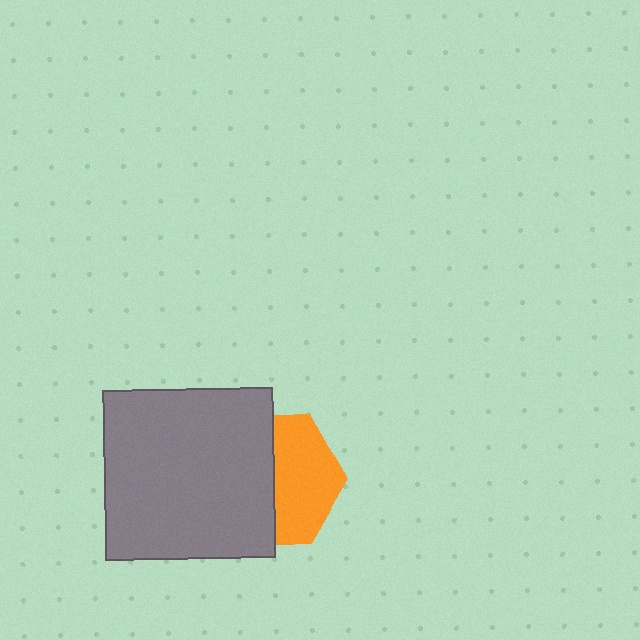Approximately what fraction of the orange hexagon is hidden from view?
Roughly 51% of the orange hexagon is hidden behind the gray square.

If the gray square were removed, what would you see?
You would see the complete orange hexagon.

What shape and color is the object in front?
The object in front is a gray square.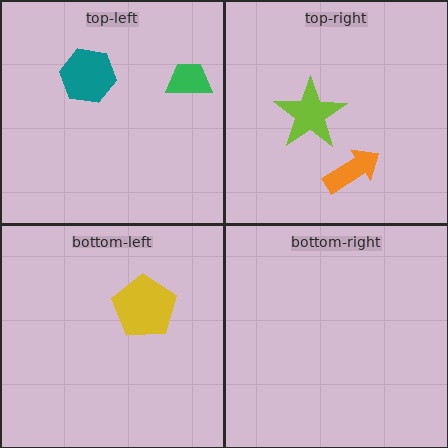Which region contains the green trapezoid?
The top-left region.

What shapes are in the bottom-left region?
The yellow pentagon.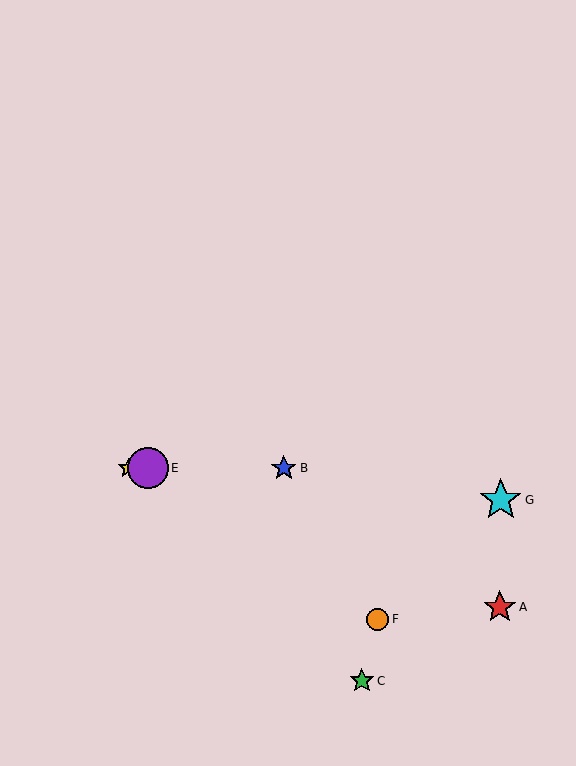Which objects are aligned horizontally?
Objects B, D, E are aligned horizontally.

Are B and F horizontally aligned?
No, B is at y≈468 and F is at y≈619.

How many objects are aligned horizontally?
3 objects (B, D, E) are aligned horizontally.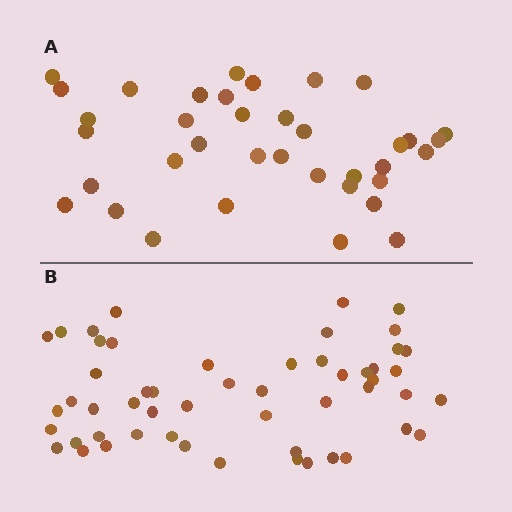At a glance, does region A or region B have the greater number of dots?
Region B (the bottom region) has more dots.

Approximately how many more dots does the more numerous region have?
Region B has approximately 15 more dots than region A.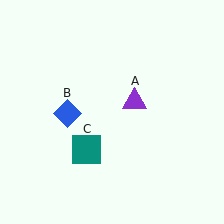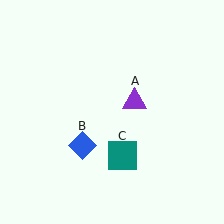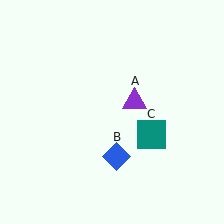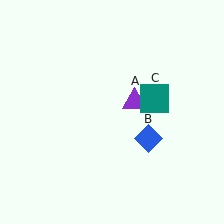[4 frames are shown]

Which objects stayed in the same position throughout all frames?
Purple triangle (object A) remained stationary.